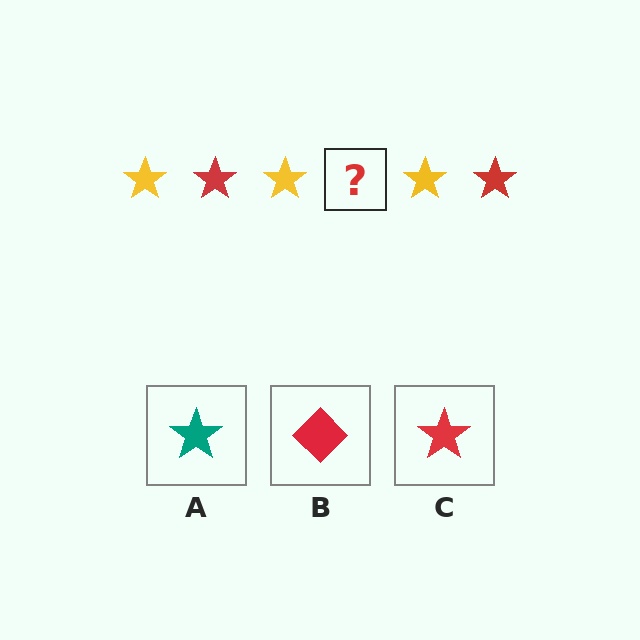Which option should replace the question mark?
Option C.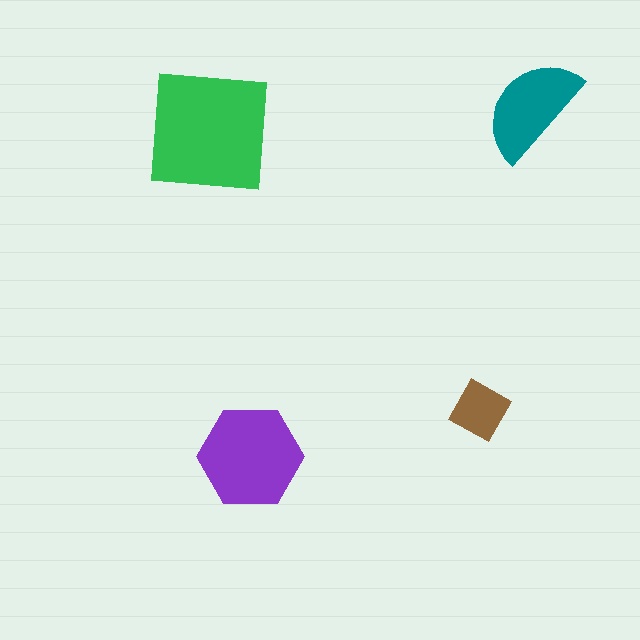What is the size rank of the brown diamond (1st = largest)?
4th.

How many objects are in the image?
There are 4 objects in the image.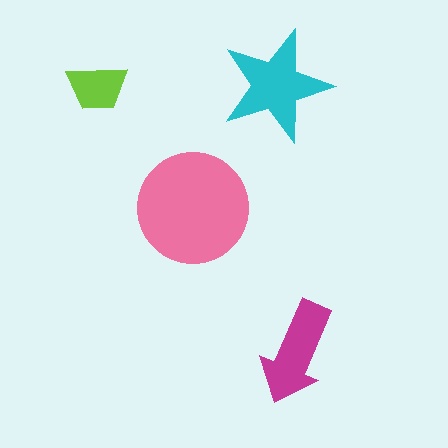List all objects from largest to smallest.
The pink circle, the cyan star, the magenta arrow, the lime trapezoid.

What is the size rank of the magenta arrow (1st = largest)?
3rd.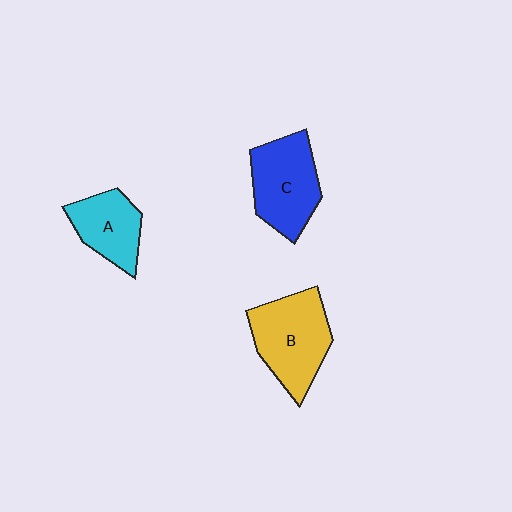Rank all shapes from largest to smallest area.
From largest to smallest: B (yellow), C (blue), A (cyan).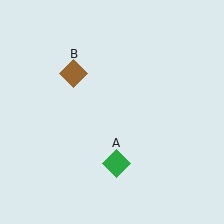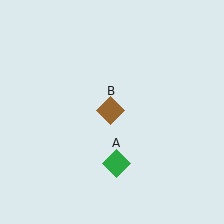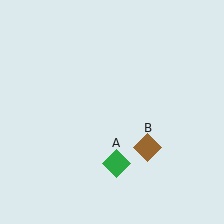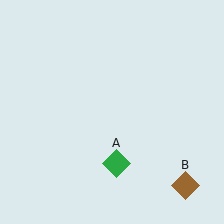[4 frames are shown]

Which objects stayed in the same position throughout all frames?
Green diamond (object A) remained stationary.